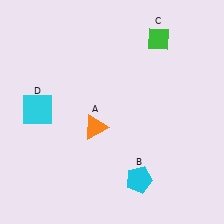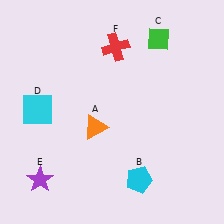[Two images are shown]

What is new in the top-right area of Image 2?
A red cross (F) was added in the top-right area of Image 2.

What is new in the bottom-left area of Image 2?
A purple star (E) was added in the bottom-left area of Image 2.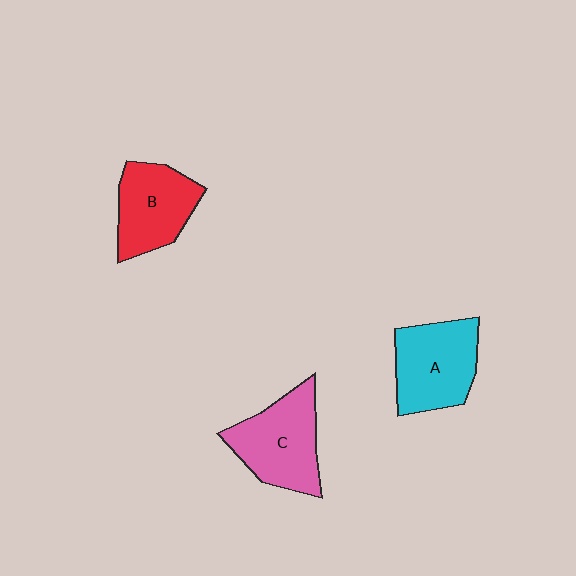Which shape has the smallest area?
Shape B (red).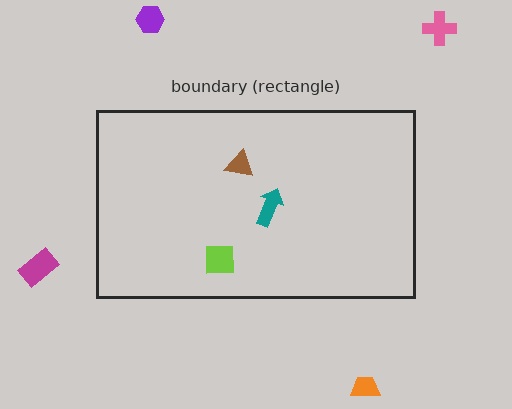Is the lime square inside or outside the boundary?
Inside.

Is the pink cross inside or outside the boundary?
Outside.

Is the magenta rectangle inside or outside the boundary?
Outside.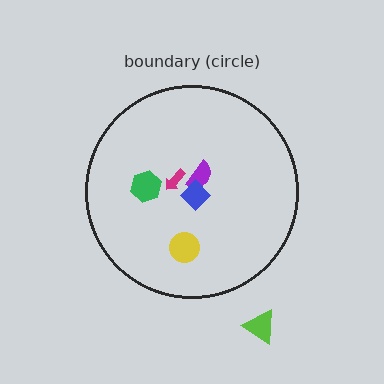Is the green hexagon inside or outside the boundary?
Inside.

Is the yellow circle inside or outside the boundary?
Inside.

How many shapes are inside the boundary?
5 inside, 1 outside.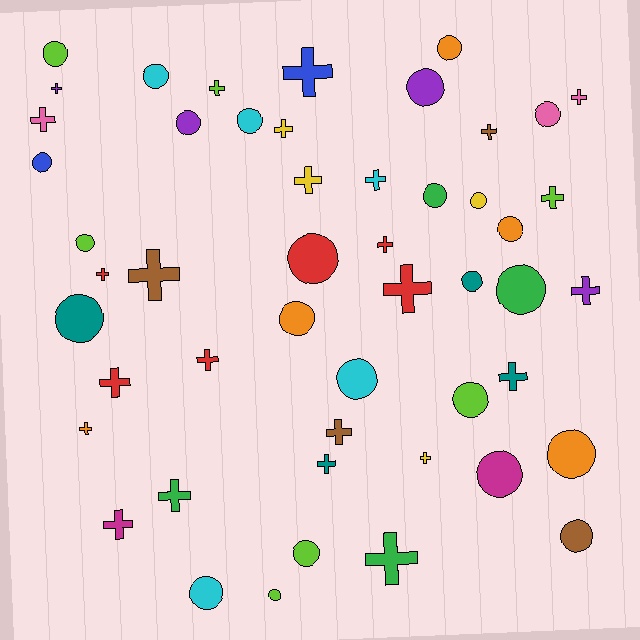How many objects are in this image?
There are 50 objects.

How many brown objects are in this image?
There are 4 brown objects.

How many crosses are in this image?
There are 25 crosses.